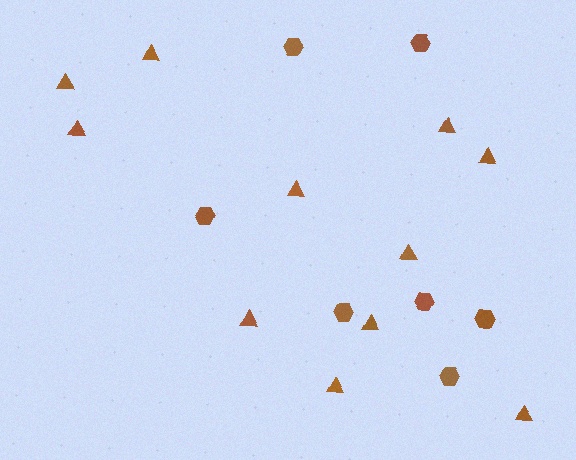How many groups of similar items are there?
There are 2 groups: one group of hexagons (7) and one group of triangles (11).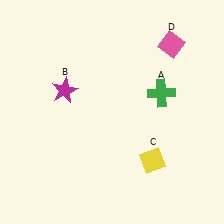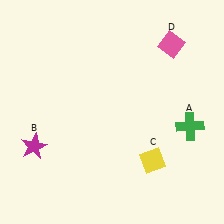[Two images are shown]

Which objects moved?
The objects that moved are: the green cross (A), the magenta star (B).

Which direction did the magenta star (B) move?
The magenta star (B) moved down.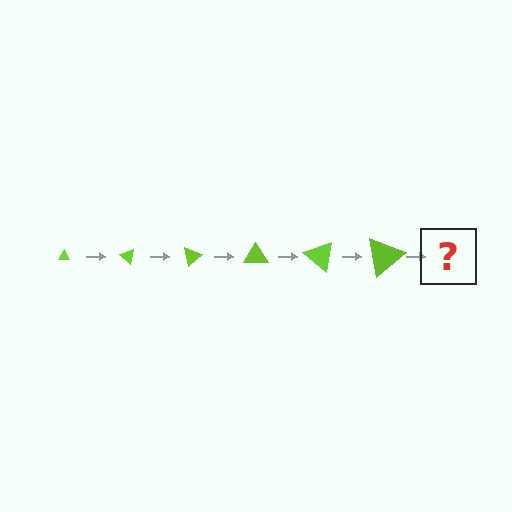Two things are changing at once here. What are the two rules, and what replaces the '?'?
The two rules are that the triangle grows larger each step and it rotates 40 degrees each step. The '?' should be a triangle, larger than the previous one and rotated 240 degrees from the start.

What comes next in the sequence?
The next element should be a triangle, larger than the previous one and rotated 240 degrees from the start.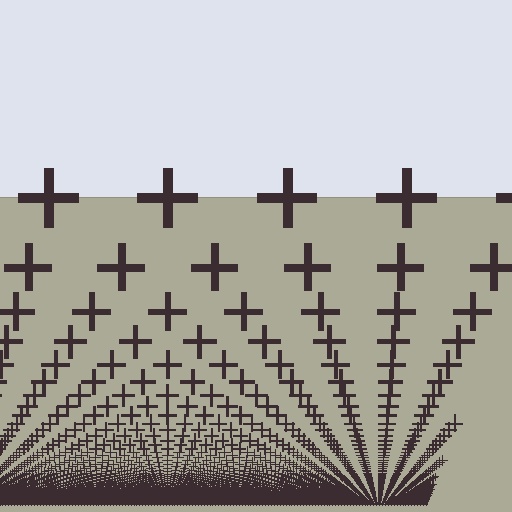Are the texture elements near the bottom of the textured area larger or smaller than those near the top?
Smaller. The gradient is inverted — elements near the bottom are smaller and denser.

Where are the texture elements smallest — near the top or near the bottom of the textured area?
Near the bottom.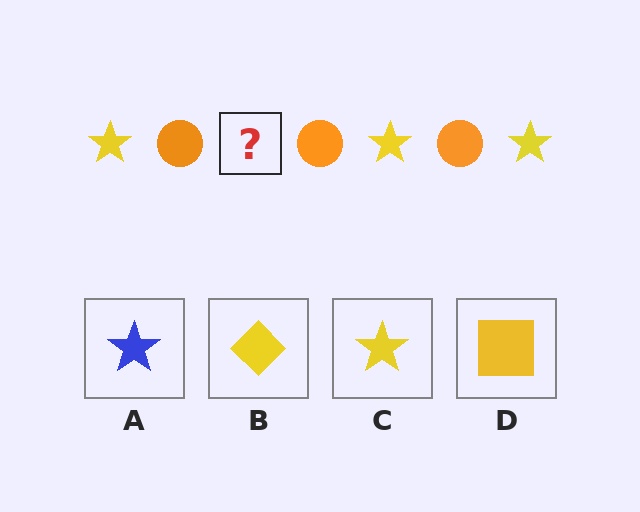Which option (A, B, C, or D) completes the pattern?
C.